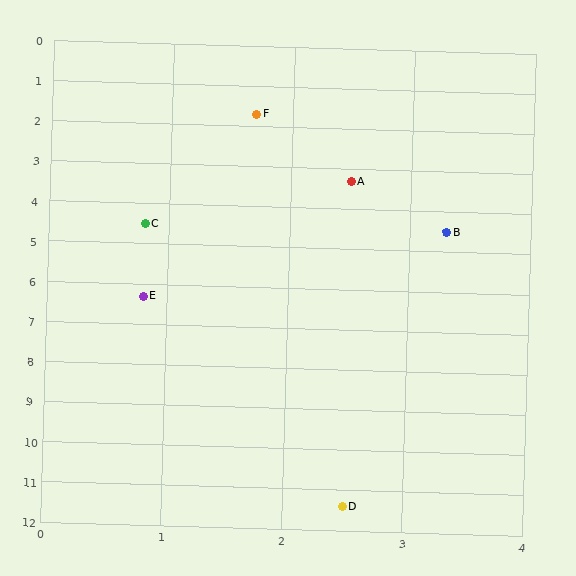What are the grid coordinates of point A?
Point A is at approximately (2.5, 3.3).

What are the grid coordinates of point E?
Point E is at approximately (0.8, 6.3).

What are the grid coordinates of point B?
Point B is at approximately (3.3, 4.5).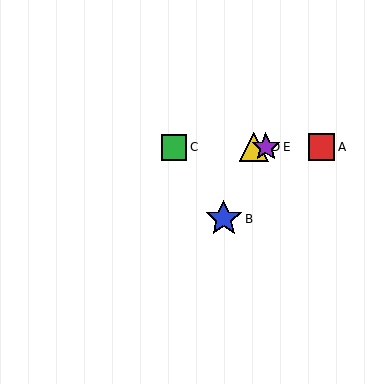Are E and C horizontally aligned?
Yes, both are at y≈147.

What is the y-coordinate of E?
Object E is at y≈147.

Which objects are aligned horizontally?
Objects A, C, D, E are aligned horizontally.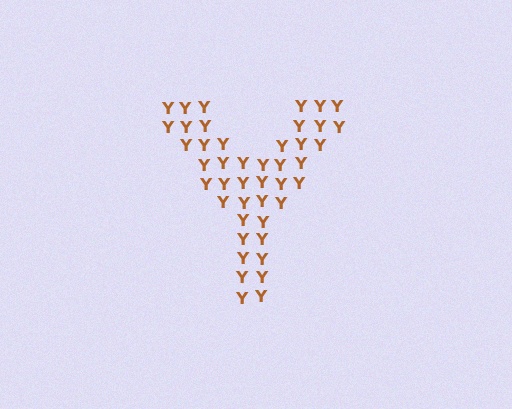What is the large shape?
The large shape is the letter Y.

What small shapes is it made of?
It is made of small letter Y's.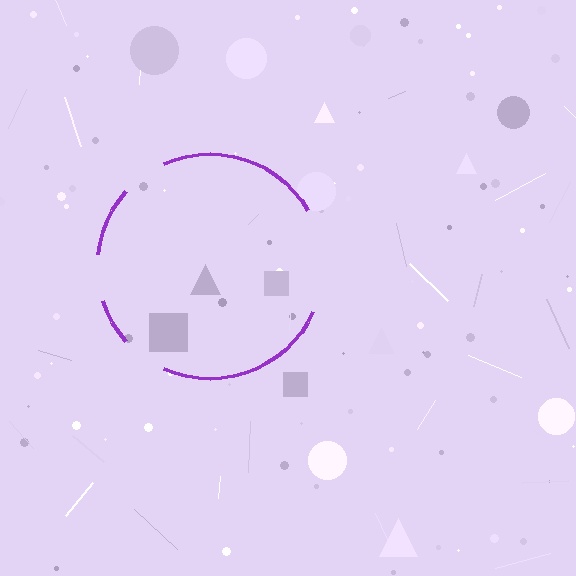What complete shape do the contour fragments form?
The contour fragments form a circle.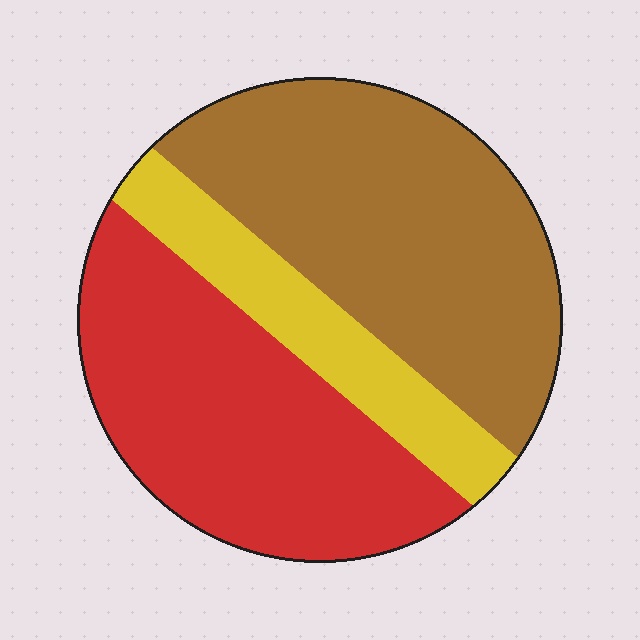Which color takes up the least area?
Yellow, at roughly 15%.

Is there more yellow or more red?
Red.